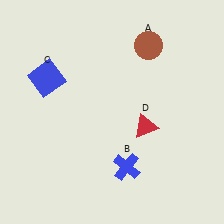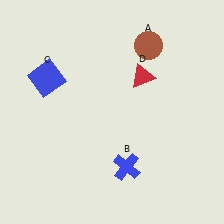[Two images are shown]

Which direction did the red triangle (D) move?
The red triangle (D) moved up.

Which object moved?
The red triangle (D) moved up.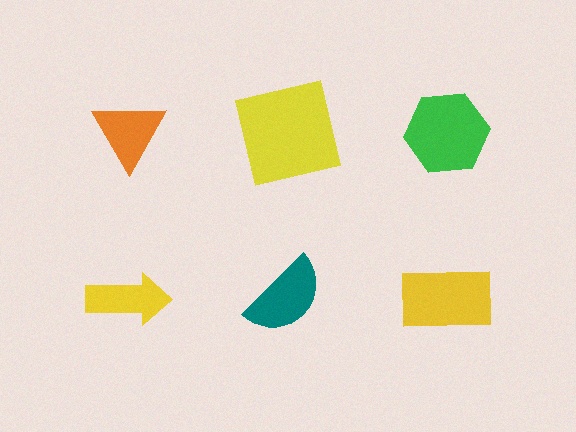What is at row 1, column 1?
An orange triangle.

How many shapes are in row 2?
3 shapes.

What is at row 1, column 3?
A green hexagon.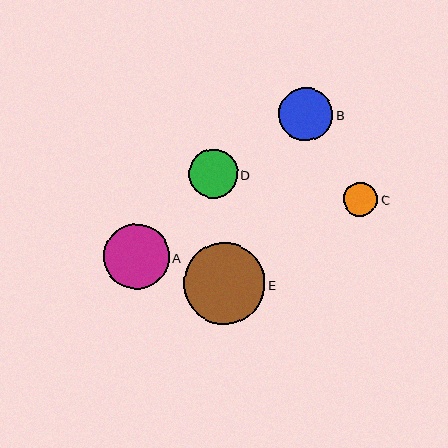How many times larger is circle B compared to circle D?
Circle B is approximately 1.1 times the size of circle D.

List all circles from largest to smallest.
From largest to smallest: E, A, B, D, C.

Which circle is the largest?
Circle E is the largest with a size of approximately 82 pixels.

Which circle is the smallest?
Circle C is the smallest with a size of approximately 34 pixels.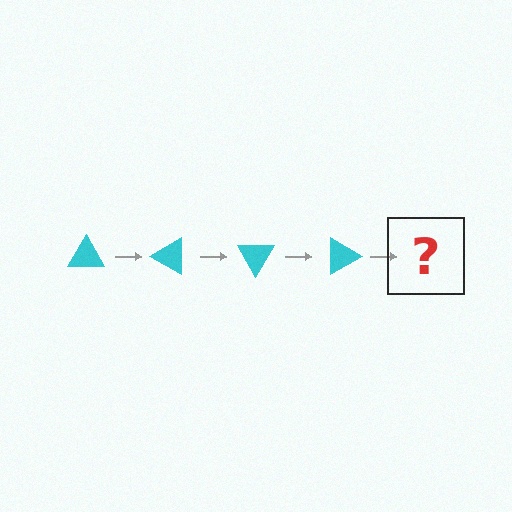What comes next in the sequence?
The next element should be a cyan triangle rotated 120 degrees.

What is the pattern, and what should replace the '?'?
The pattern is that the triangle rotates 30 degrees each step. The '?' should be a cyan triangle rotated 120 degrees.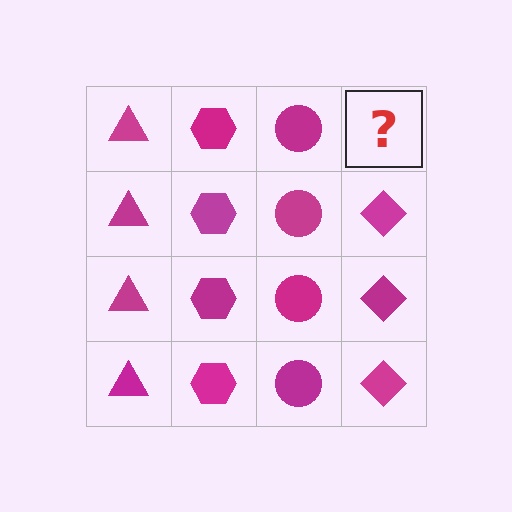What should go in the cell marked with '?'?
The missing cell should contain a magenta diamond.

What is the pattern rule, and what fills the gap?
The rule is that each column has a consistent shape. The gap should be filled with a magenta diamond.